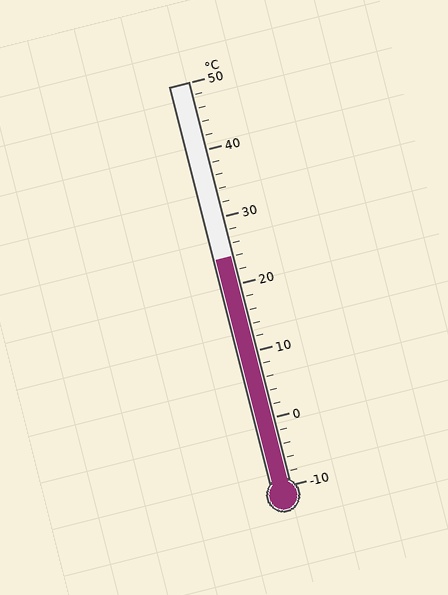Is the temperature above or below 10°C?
The temperature is above 10°C.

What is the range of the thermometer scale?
The thermometer scale ranges from -10°C to 50°C.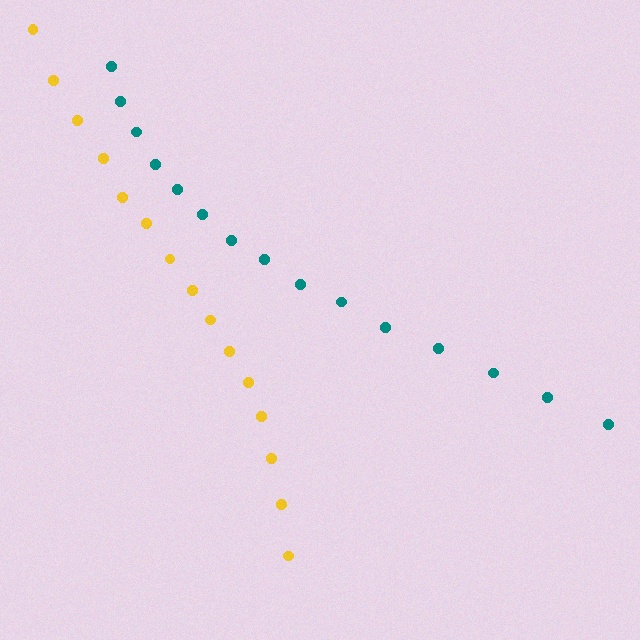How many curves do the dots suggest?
There are 2 distinct paths.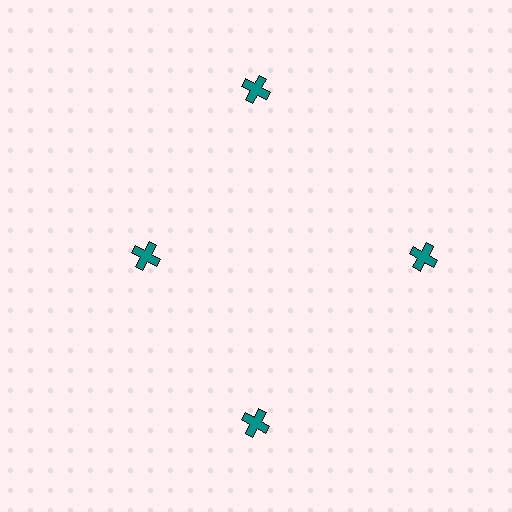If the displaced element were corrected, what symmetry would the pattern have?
It would have 4-fold rotational symmetry — the pattern would map onto itself every 90 degrees.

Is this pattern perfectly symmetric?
No. The 4 teal crosses are arranged in a ring, but one element near the 9 o'clock position is pulled inward toward the center, breaking the 4-fold rotational symmetry.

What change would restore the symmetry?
The symmetry would be restored by moving it outward, back onto the ring so that all 4 crosses sit at equal angles and equal distance from the center.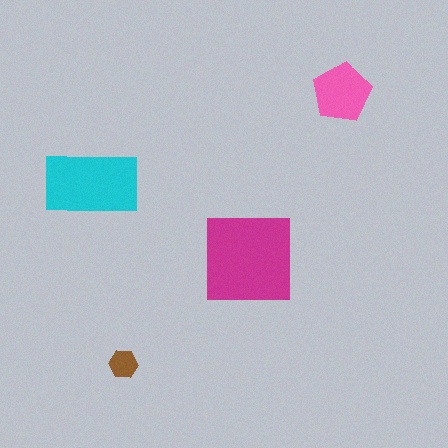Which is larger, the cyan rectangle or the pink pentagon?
The cyan rectangle.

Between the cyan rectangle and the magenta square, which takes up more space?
The magenta square.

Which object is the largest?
The magenta square.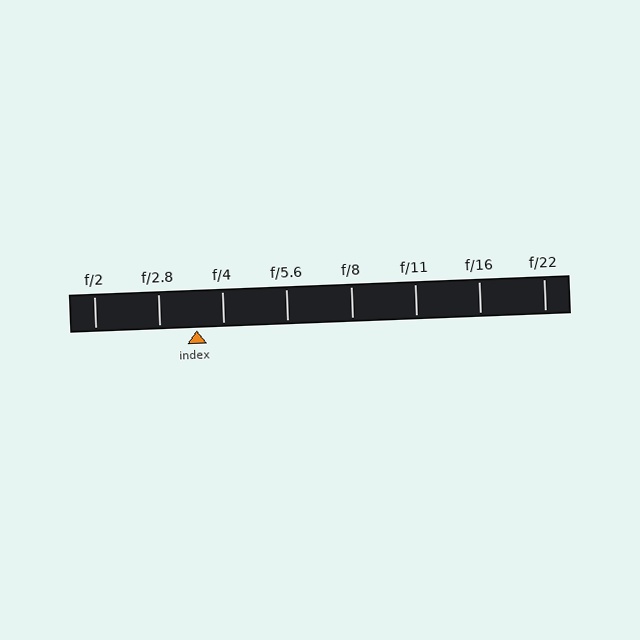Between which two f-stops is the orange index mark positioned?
The index mark is between f/2.8 and f/4.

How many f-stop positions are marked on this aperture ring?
There are 8 f-stop positions marked.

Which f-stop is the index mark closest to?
The index mark is closest to f/4.